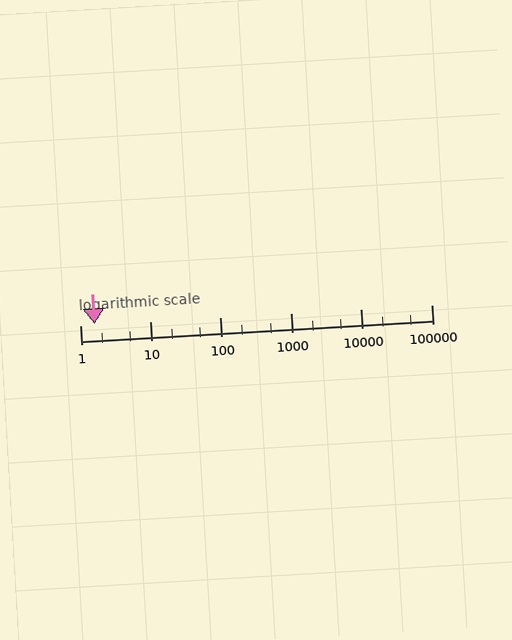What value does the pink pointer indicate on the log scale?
The pointer indicates approximately 1.6.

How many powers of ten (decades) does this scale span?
The scale spans 5 decades, from 1 to 100000.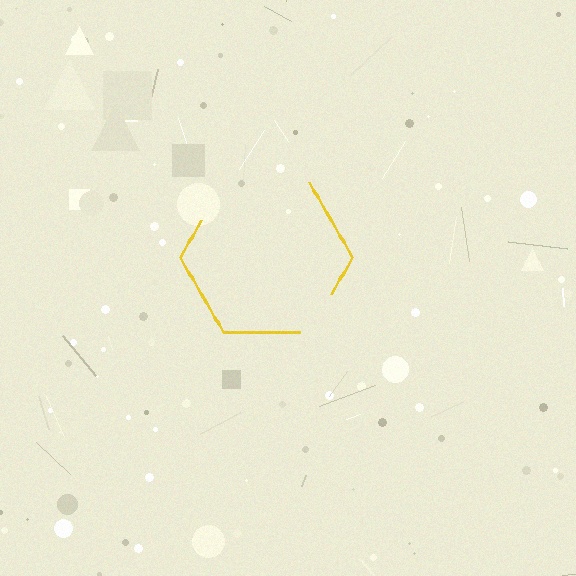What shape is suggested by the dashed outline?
The dashed outline suggests a hexagon.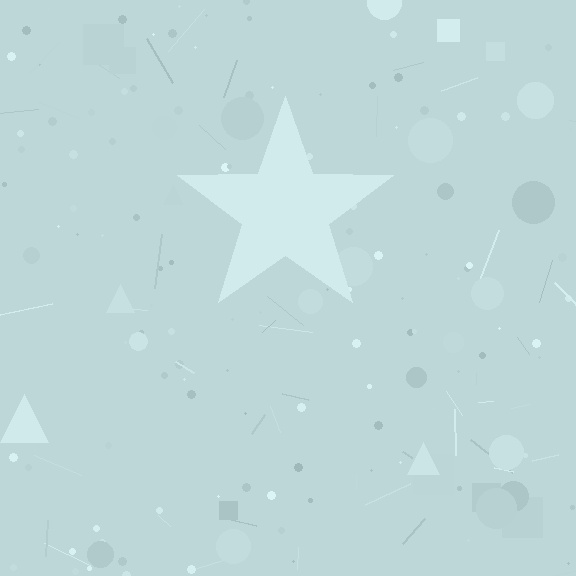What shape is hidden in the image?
A star is hidden in the image.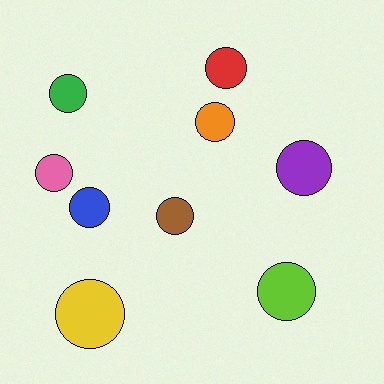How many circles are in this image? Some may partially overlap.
There are 9 circles.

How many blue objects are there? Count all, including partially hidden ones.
There is 1 blue object.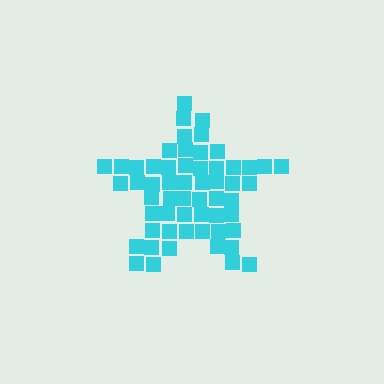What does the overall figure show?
The overall figure shows a star.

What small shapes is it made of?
It is made of small squares.